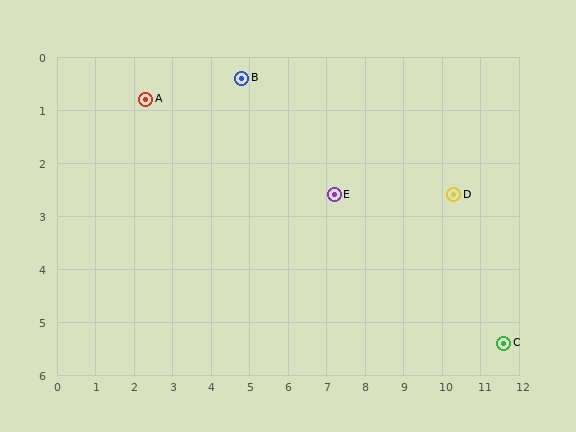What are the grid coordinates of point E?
Point E is at approximately (7.2, 2.6).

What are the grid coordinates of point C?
Point C is at approximately (11.6, 5.4).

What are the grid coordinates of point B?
Point B is at approximately (4.8, 0.4).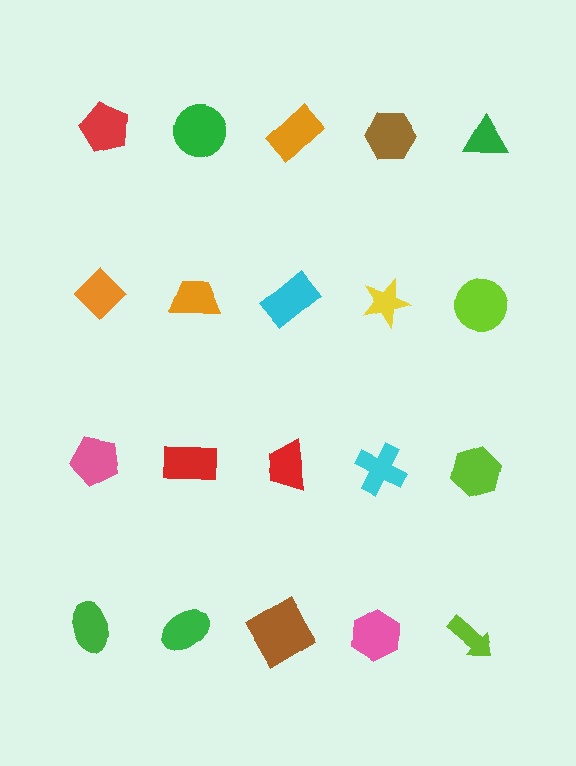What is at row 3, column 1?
A pink pentagon.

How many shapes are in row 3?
5 shapes.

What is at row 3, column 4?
A cyan cross.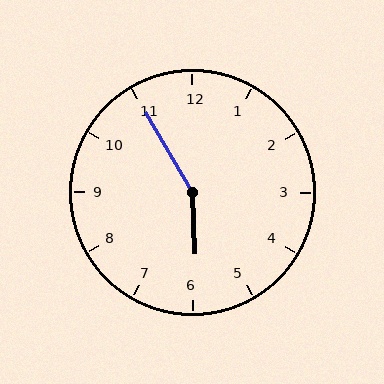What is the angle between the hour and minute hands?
Approximately 152 degrees.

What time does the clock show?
5:55.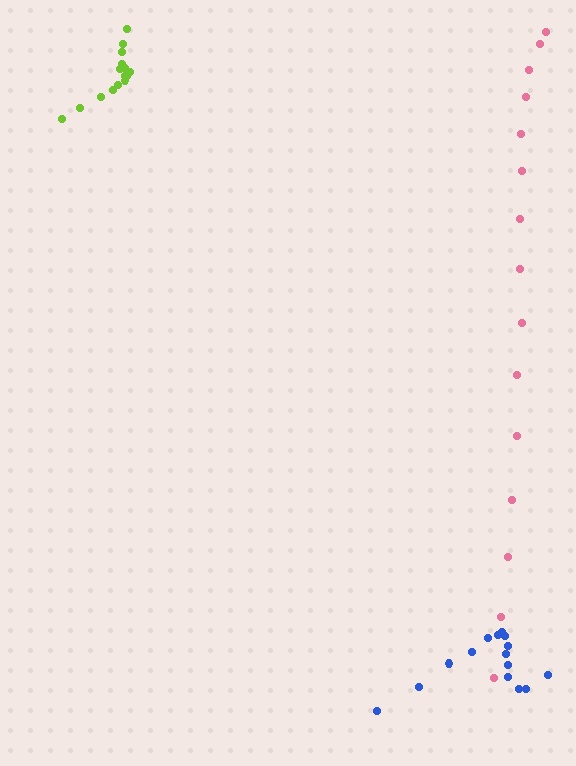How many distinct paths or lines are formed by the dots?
There are 3 distinct paths.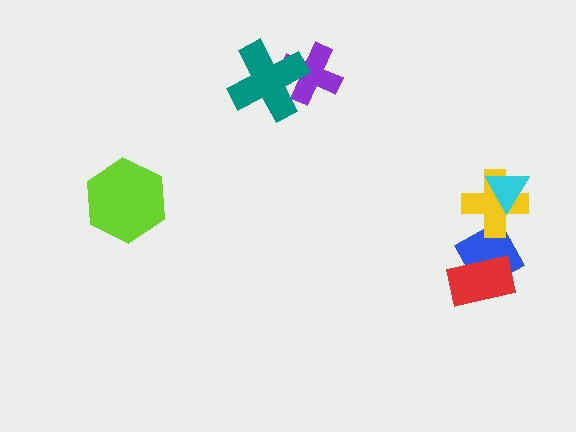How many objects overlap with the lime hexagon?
0 objects overlap with the lime hexagon.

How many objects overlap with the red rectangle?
1 object overlaps with the red rectangle.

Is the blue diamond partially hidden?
Yes, it is partially covered by another shape.